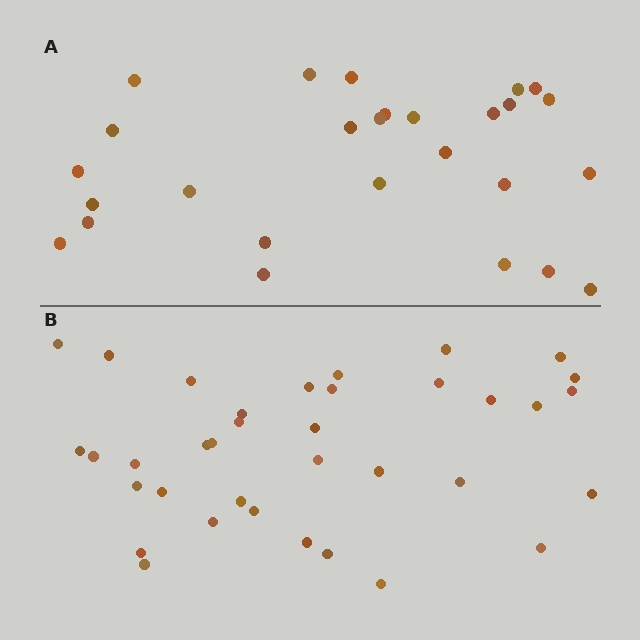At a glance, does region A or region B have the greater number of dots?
Region B (the bottom region) has more dots.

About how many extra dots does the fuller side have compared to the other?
Region B has roughly 8 or so more dots than region A.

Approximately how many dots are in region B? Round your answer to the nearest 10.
About 40 dots. (The exact count is 36, which rounds to 40.)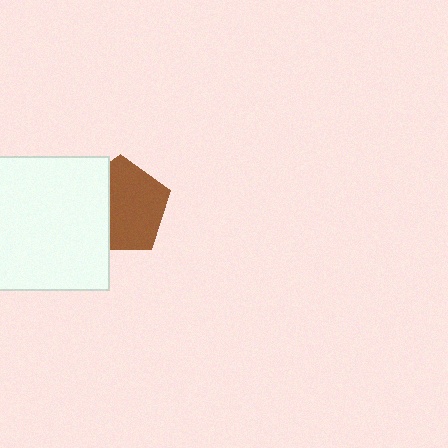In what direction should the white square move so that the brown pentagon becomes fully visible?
The white square should move left. That is the shortest direction to clear the overlap and leave the brown pentagon fully visible.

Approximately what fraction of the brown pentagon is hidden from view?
Roughly 35% of the brown pentagon is hidden behind the white square.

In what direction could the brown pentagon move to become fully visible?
The brown pentagon could move right. That would shift it out from behind the white square entirely.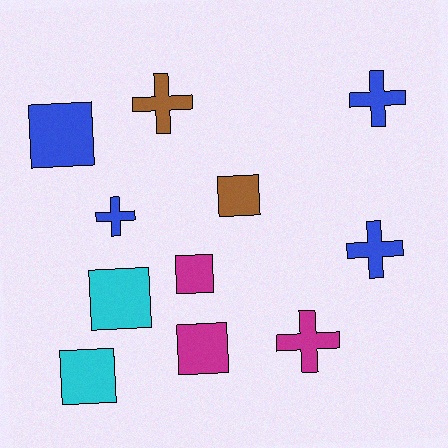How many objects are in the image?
There are 11 objects.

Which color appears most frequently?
Blue, with 4 objects.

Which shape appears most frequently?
Square, with 6 objects.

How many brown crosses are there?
There is 1 brown cross.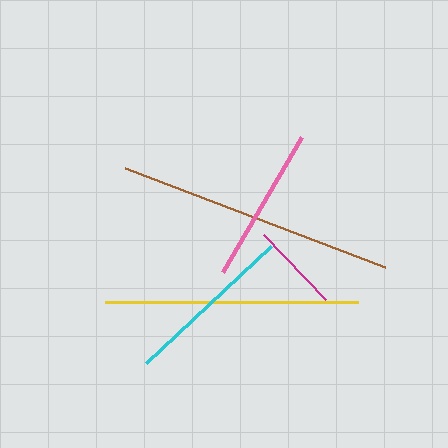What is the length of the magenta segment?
The magenta segment is approximately 90 pixels long.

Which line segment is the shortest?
The magenta line is the shortest at approximately 90 pixels.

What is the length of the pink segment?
The pink segment is approximately 156 pixels long.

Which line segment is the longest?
The brown line is the longest at approximately 278 pixels.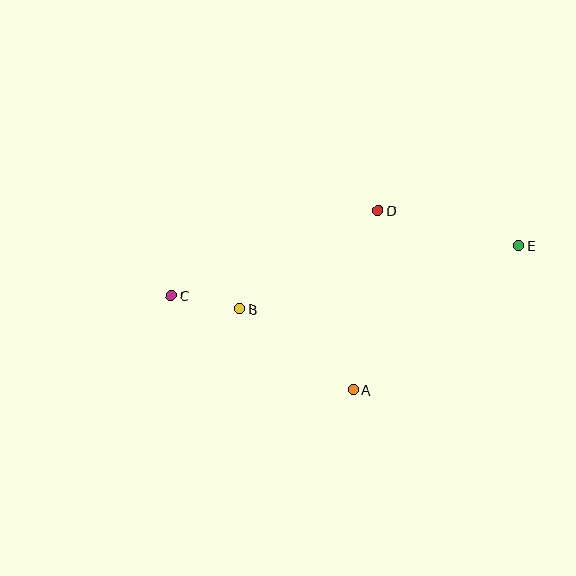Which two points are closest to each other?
Points B and C are closest to each other.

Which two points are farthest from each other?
Points C and E are farthest from each other.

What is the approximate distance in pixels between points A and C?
The distance between A and C is approximately 205 pixels.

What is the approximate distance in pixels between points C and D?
The distance between C and D is approximately 224 pixels.